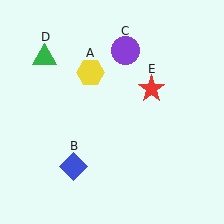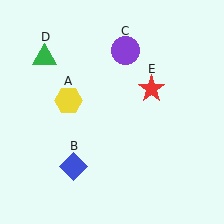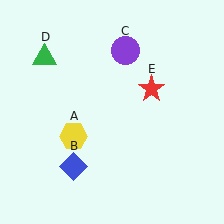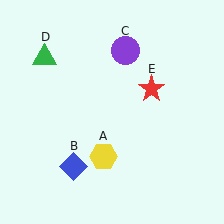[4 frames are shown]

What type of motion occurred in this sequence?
The yellow hexagon (object A) rotated counterclockwise around the center of the scene.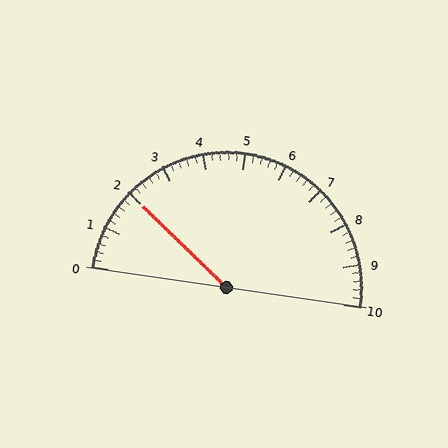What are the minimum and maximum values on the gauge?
The gauge ranges from 0 to 10.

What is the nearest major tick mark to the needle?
The nearest major tick mark is 2.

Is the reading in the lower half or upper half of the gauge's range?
The reading is in the lower half of the range (0 to 10).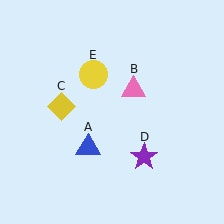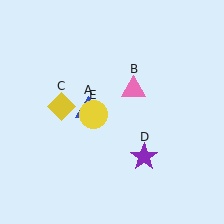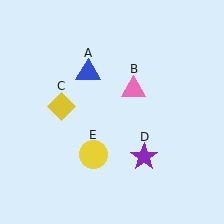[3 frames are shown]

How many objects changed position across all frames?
2 objects changed position: blue triangle (object A), yellow circle (object E).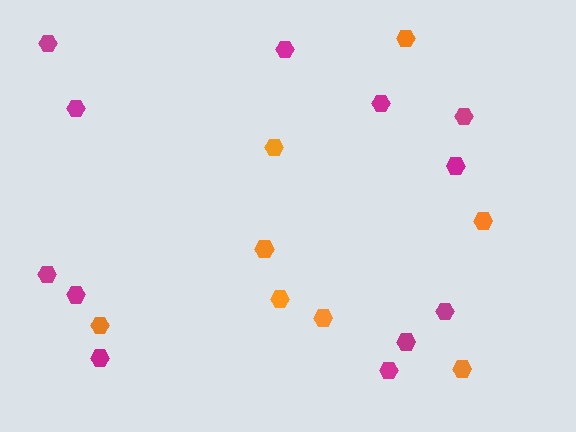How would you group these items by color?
There are 2 groups: one group of magenta hexagons (12) and one group of orange hexagons (8).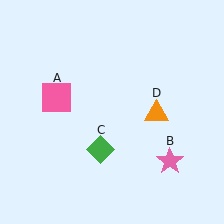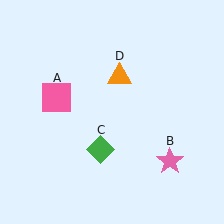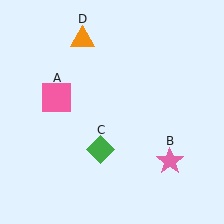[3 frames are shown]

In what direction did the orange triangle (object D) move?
The orange triangle (object D) moved up and to the left.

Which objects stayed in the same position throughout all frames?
Pink square (object A) and pink star (object B) and green diamond (object C) remained stationary.